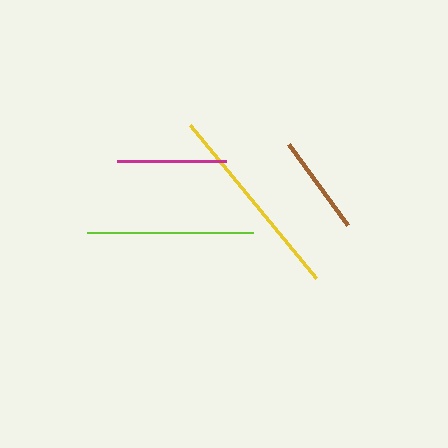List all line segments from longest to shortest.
From longest to shortest: yellow, lime, magenta, brown.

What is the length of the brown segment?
The brown segment is approximately 101 pixels long.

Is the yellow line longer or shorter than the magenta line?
The yellow line is longer than the magenta line.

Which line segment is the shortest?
The brown line is the shortest at approximately 101 pixels.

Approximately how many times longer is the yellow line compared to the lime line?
The yellow line is approximately 1.2 times the length of the lime line.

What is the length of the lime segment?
The lime segment is approximately 166 pixels long.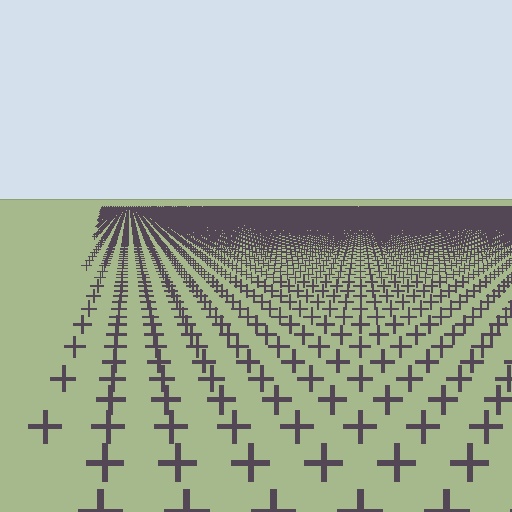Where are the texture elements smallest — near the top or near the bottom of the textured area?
Near the top.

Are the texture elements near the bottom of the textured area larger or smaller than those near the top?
Larger. Near the bottom, elements are closer to the viewer and appear at a bigger on-screen size.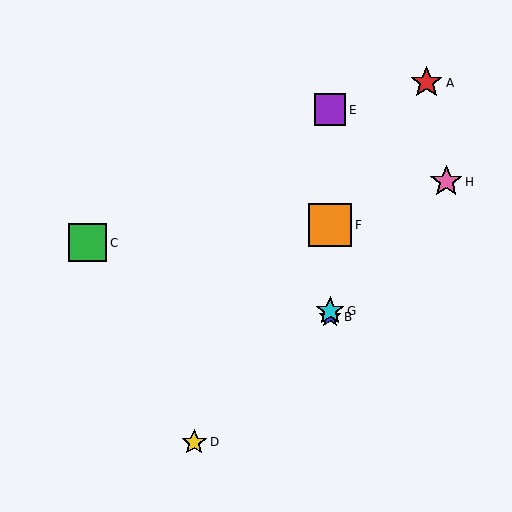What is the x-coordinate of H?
Object H is at x≈446.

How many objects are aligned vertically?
4 objects (B, E, F, G) are aligned vertically.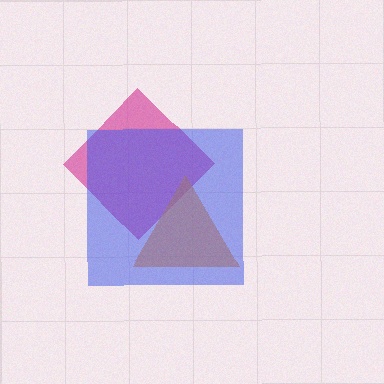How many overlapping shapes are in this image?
There are 3 overlapping shapes in the image.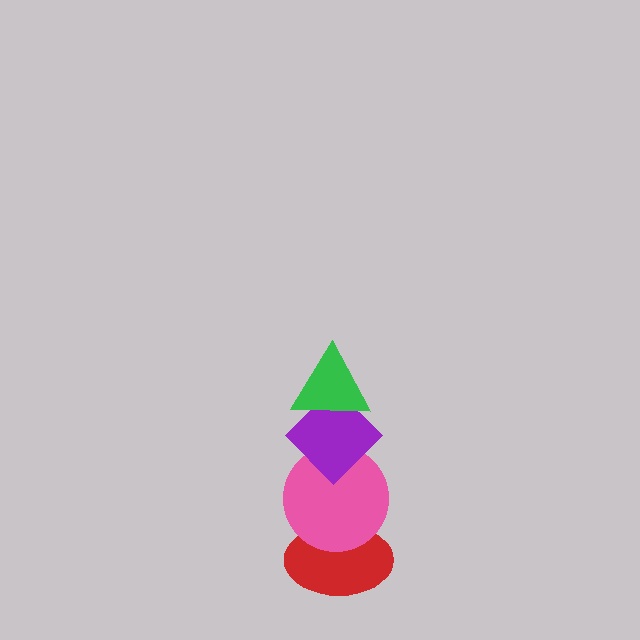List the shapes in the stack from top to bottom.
From top to bottom: the green triangle, the purple diamond, the pink circle, the red ellipse.